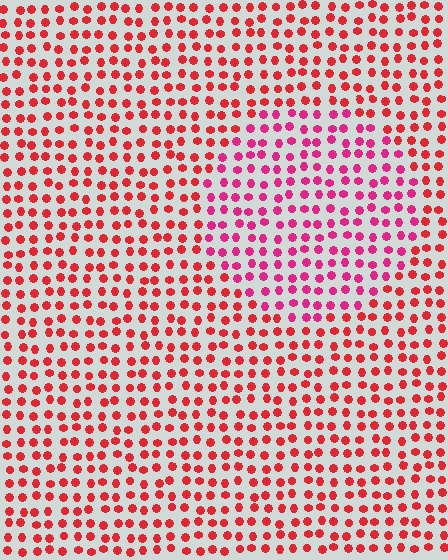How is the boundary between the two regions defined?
The boundary is defined purely by a slight shift in hue (about 28 degrees). Spacing, size, and orientation are identical on both sides.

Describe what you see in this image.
The image is filled with small red elements in a uniform arrangement. A circle-shaped region is visible where the elements are tinted to a slightly different hue, forming a subtle color boundary.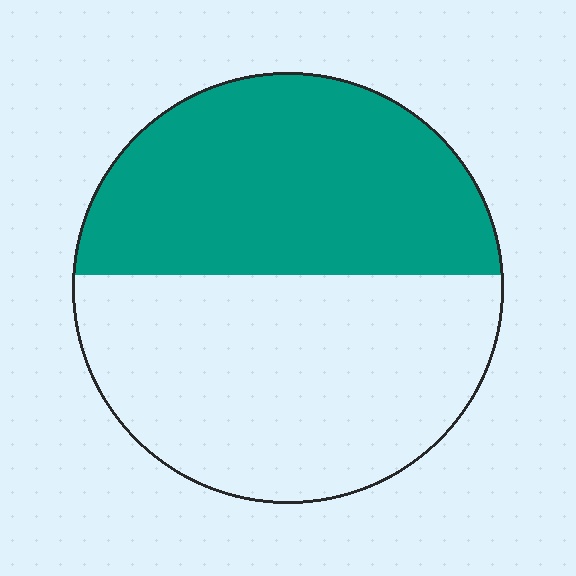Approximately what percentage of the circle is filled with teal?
Approximately 45%.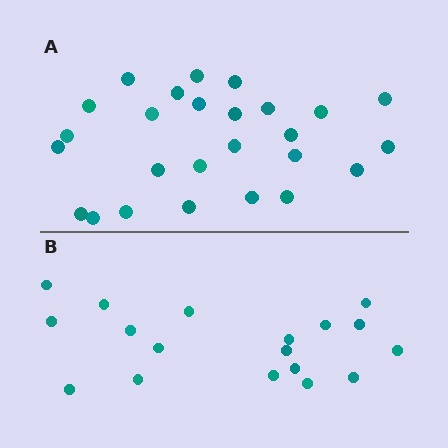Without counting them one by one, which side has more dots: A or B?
Region A (the top region) has more dots.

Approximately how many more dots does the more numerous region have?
Region A has roughly 8 or so more dots than region B.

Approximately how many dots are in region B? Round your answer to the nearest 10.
About 20 dots. (The exact count is 18, which rounds to 20.)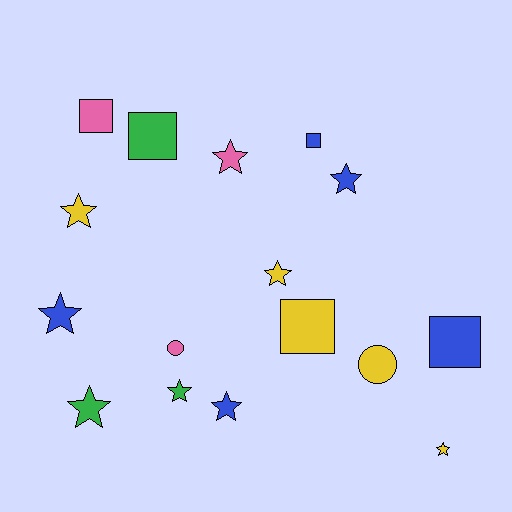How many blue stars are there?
There are 3 blue stars.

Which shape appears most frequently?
Star, with 9 objects.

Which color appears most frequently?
Yellow, with 5 objects.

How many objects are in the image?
There are 16 objects.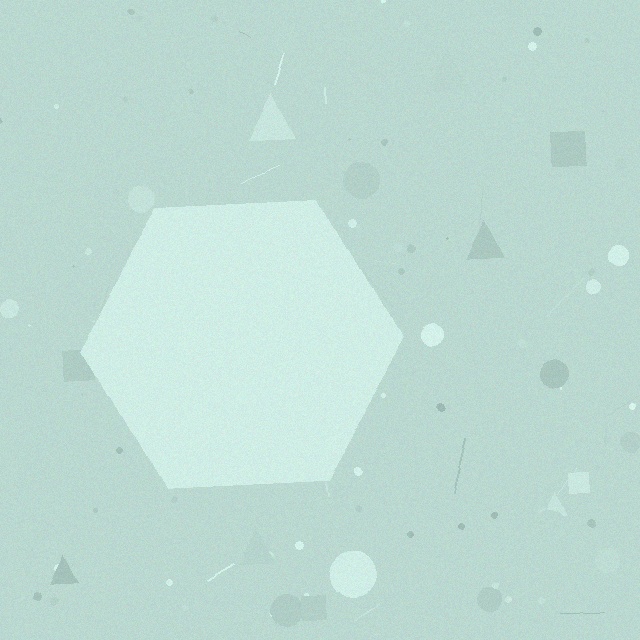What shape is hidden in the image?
A hexagon is hidden in the image.